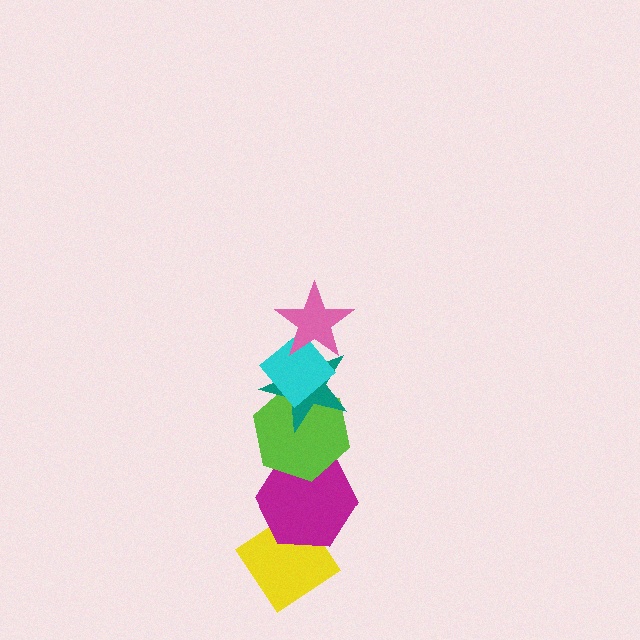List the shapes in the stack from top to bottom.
From top to bottom: the pink star, the cyan diamond, the teal star, the lime hexagon, the magenta hexagon, the yellow diamond.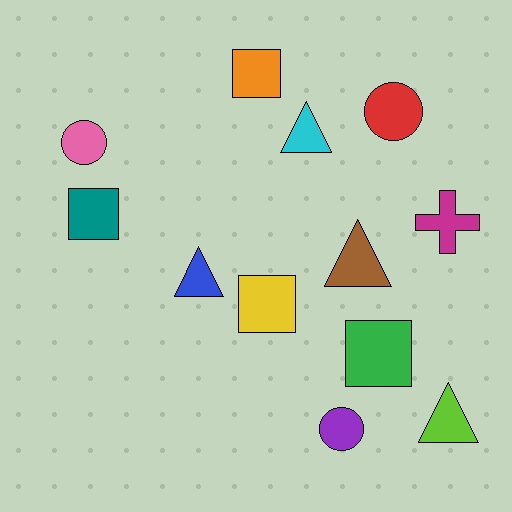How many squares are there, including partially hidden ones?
There are 4 squares.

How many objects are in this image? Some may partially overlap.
There are 12 objects.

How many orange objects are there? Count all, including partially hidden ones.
There is 1 orange object.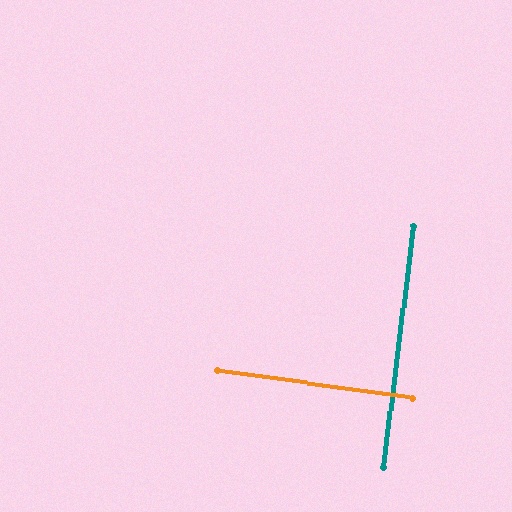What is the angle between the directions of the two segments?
Approximately 89 degrees.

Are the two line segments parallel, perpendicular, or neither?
Perpendicular — they meet at approximately 89°.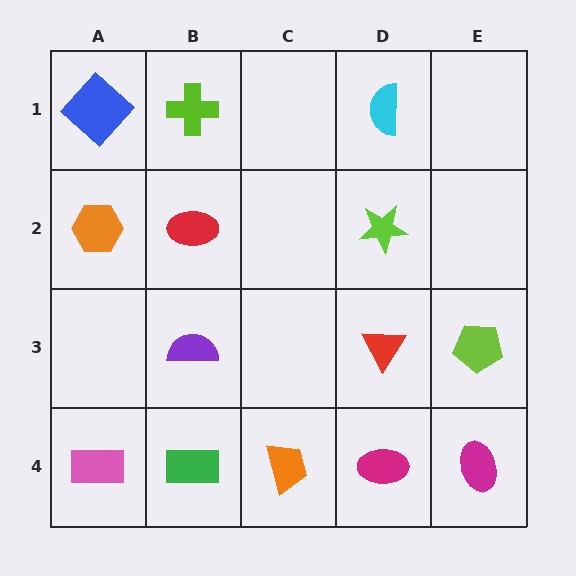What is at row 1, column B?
A lime cross.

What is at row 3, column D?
A red triangle.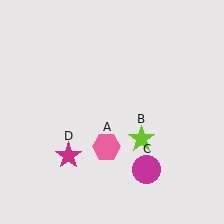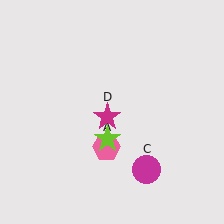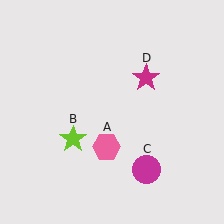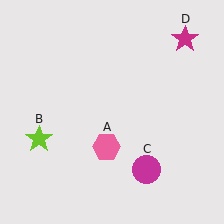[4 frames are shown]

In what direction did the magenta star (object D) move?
The magenta star (object D) moved up and to the right.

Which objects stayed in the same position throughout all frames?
Pink hexagon (object A) and magenta circle (object C) remained stationary.